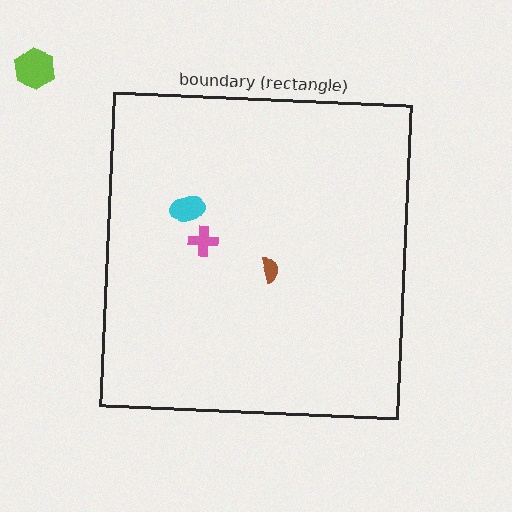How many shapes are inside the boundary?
3 inside, 1 outside.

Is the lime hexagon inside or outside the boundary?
Outside.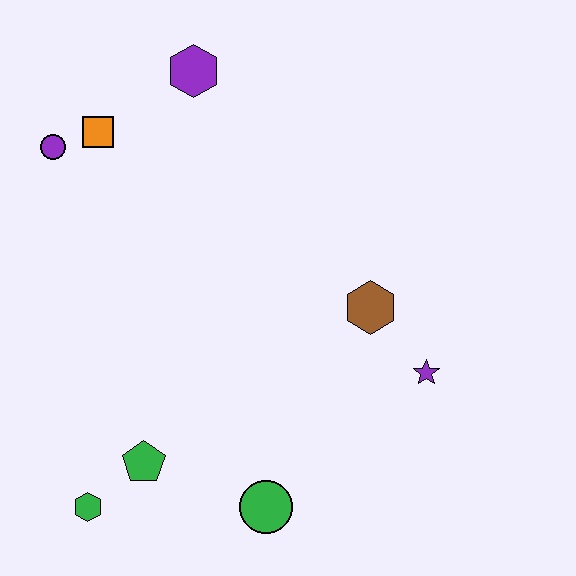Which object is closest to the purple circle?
The orange square is closest to the purple circle.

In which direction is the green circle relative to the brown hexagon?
The green circle is below the brown hexagon.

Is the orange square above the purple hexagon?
No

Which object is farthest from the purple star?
The purple circle is farthest from the purple star.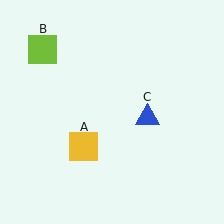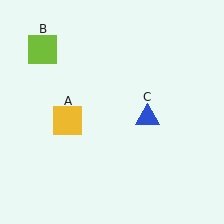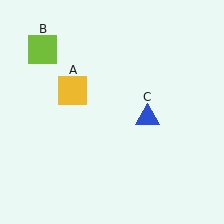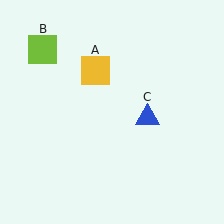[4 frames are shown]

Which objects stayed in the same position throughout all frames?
Lime square (object B) and blue triangle (object C) remained stationary.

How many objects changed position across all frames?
1 object changed position: yellow square (object A).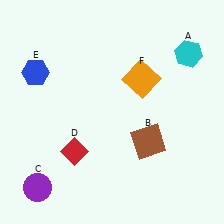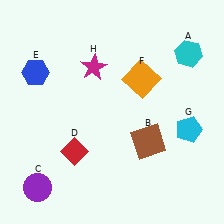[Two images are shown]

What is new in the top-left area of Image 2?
A magenta star (H) was added in the top-left area of Image 2.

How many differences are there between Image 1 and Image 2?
There are 2 differences between the two images.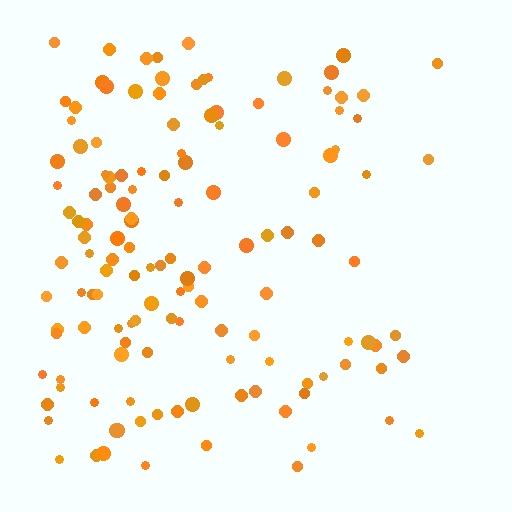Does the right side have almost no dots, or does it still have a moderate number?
Still a moderate number, just noticeably fewer than the left.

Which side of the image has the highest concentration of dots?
The left.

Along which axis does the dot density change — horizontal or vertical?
Horizontal.